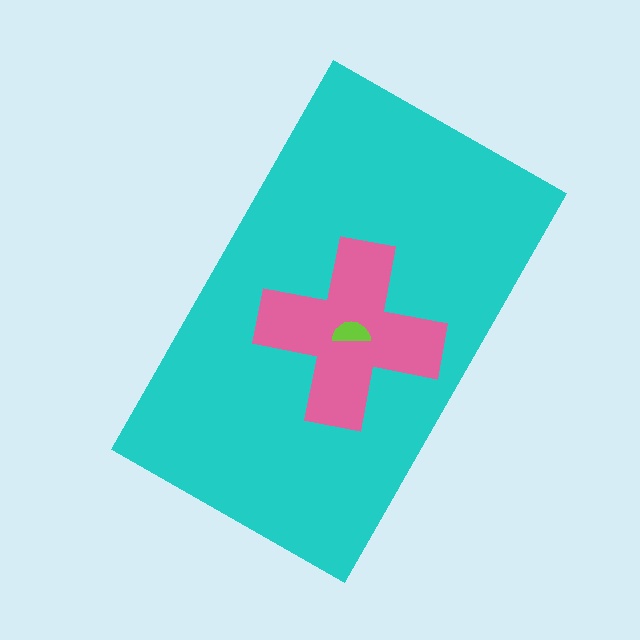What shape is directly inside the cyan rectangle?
The pink cross.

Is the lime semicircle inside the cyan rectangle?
Yes.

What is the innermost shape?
The lime semicircle.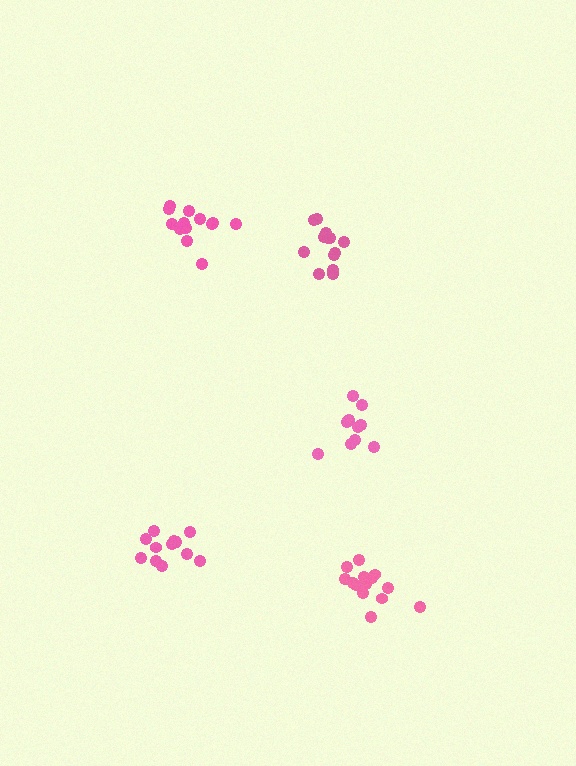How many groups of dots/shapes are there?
There are 5 groups.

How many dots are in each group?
Group 1: 13 dots, Group 2: 14 dots, Group 3: 10 dots, Group 4: 12 dots, Group 5: 13 dots (62 total).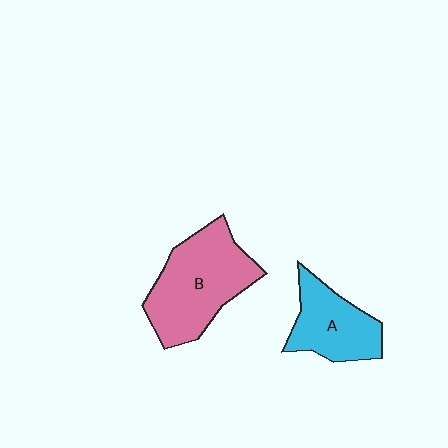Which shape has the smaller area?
Shape A (cyan).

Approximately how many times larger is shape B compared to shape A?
Approximately 1.5 times.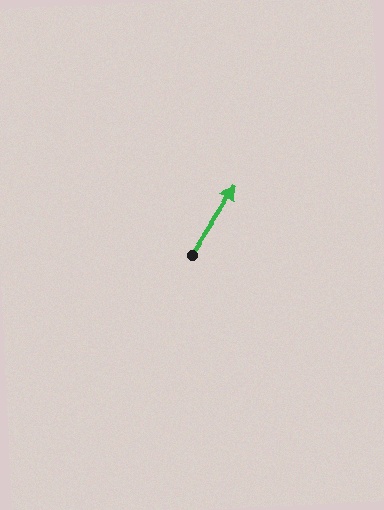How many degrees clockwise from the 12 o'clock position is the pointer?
Approximately 34 degrees.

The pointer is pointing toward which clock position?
Roughly 1 o'clock.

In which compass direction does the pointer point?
Northeast.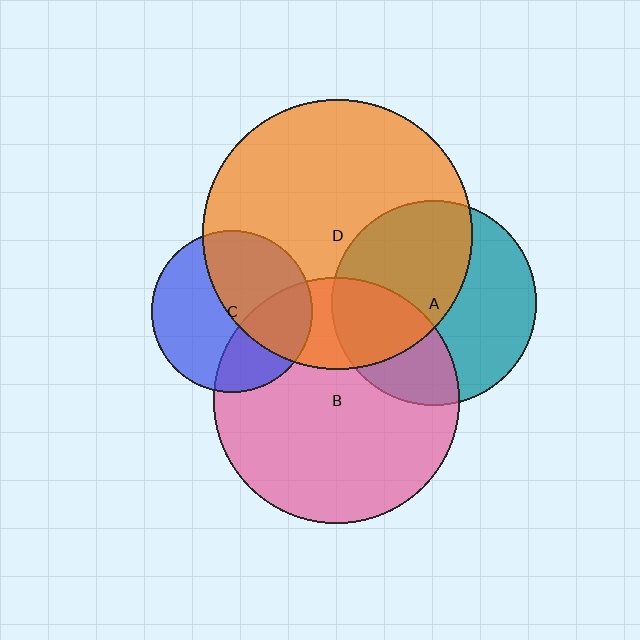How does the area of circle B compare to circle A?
Approximately 1.4 times.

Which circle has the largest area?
Circle D (orange).